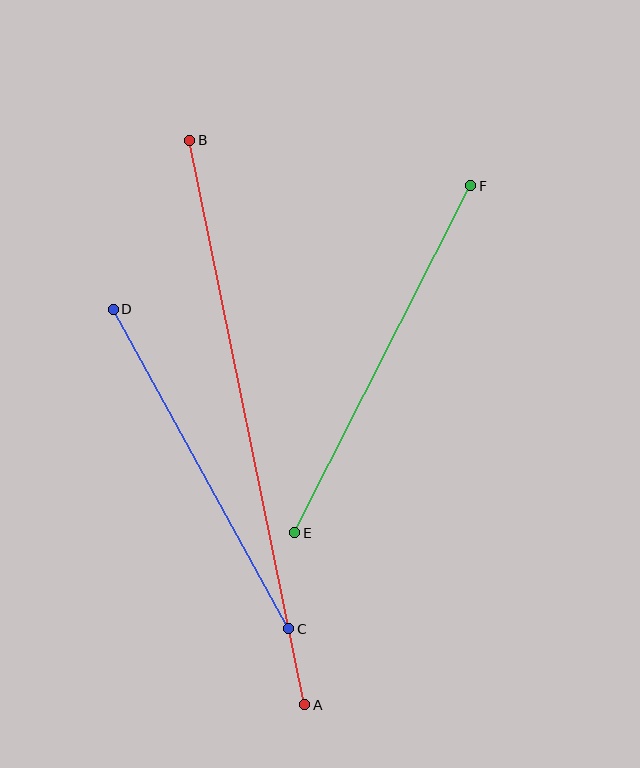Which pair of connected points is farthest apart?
Points A and B are farthest apart.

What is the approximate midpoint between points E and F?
The midpoint is at approximately (383, 359) pixels.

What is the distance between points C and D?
The distance is approximately 365 pixels.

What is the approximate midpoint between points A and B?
The midpoint is at approximately (247, 423) pixels.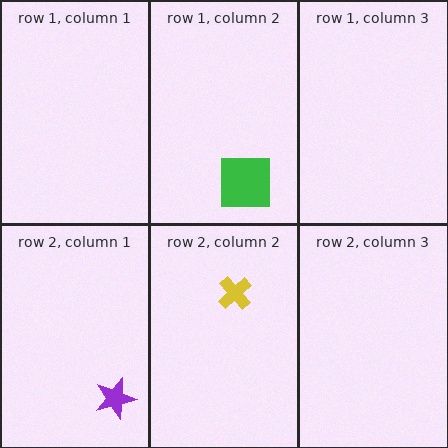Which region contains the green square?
The row 1, column 2 region.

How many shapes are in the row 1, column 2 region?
1.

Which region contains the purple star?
The row 2, column 1 region.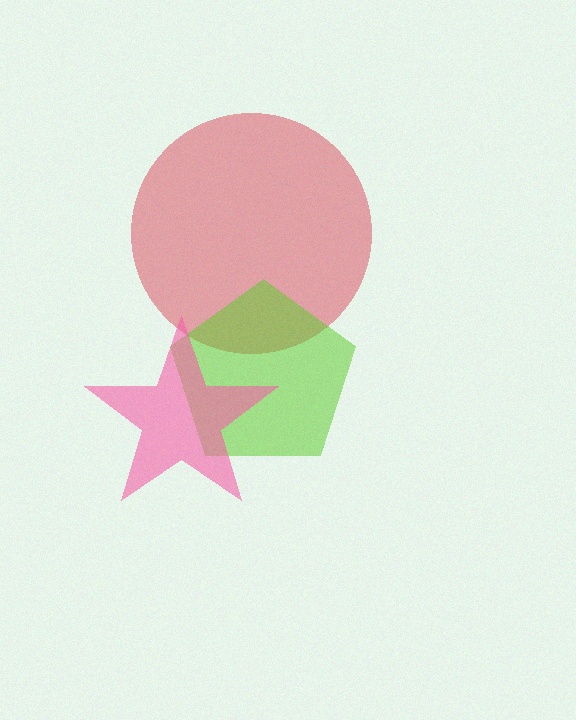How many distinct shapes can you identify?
There are 3 distinct shapes: a red circle, a lime pentagon, a pink star.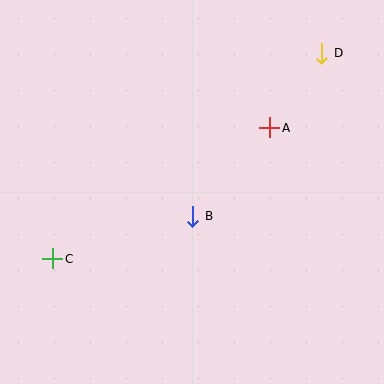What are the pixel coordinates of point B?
Point B is at (193, 216).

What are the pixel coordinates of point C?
Point C is at (53, 259).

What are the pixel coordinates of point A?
Point A is at (270, 128).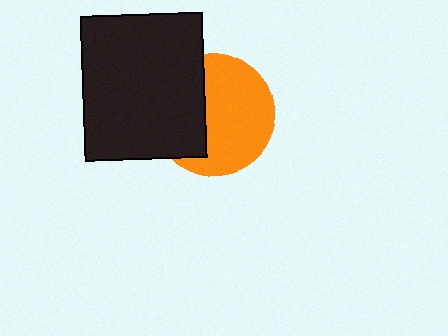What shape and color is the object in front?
The object in front is a black rectangle.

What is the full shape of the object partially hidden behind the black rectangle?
The partially hidden object is an orange circle.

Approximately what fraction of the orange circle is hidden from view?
Roughly 38% of the orange circle is hidden behind the black rectangle.